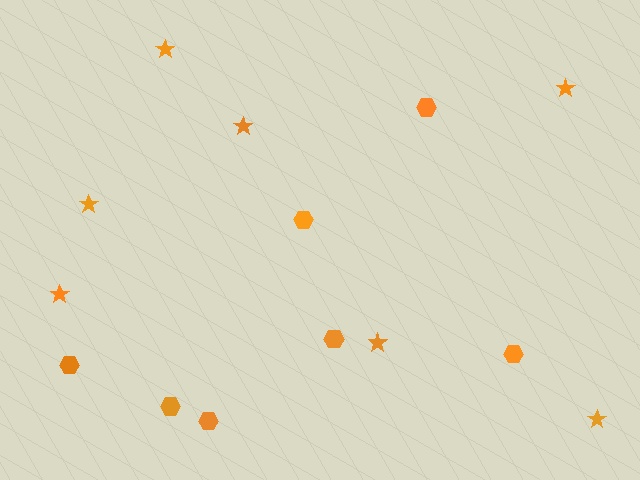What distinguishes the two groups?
There are 2 groups: one group of stars (7) and one group of hexagons (7).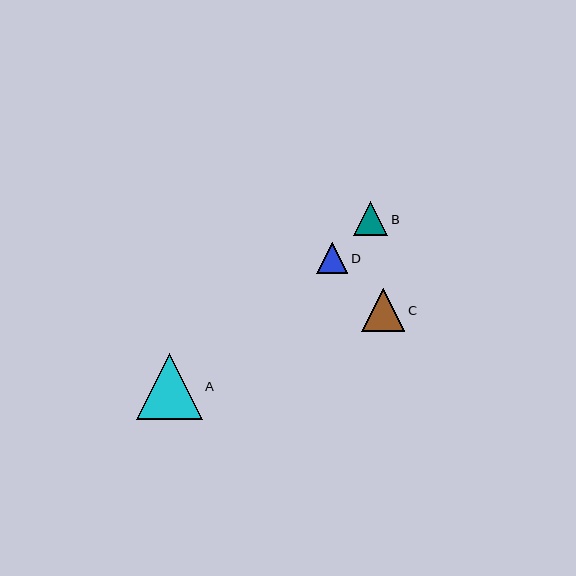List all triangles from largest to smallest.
From largest to smallest: A, C, B, D.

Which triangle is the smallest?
Triangle D is the smallest with a size of approximately 31 pixels.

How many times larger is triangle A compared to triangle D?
Triangle A is approximately 2.1 times the size of triangle D.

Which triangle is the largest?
Triangle A is the largest with a size of approximately 66 pixels.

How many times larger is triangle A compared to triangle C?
Triangle A is approximately 1.5 times the size of triangle C.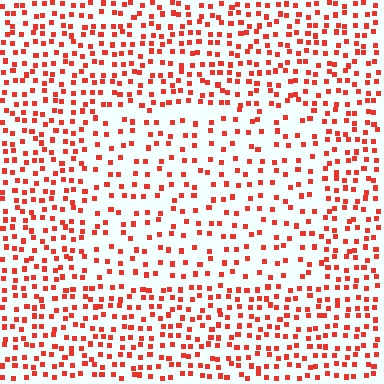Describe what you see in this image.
The image contains small red elements arranged at two different densities. A rectangle-shaped region is visible where the elements are less densely packed than the surrounding area.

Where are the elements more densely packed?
The elements are more densely packed outside the rectangle boundary.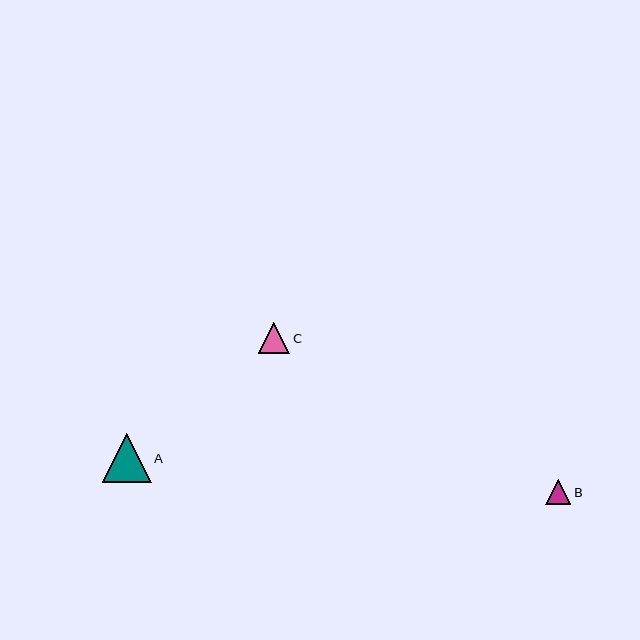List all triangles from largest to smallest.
From largest to smallest: A, C, B.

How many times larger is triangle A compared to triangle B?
Triangle A is approximately 2.0 times the size of triangle B.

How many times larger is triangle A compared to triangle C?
Triangle A is approximately 1.6 times the size of triangle C.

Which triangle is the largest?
Triangle A is the largest with a size of approximately 49 pixels.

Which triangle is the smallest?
Triangle B is the smallest with a size of approximately 25 pixels.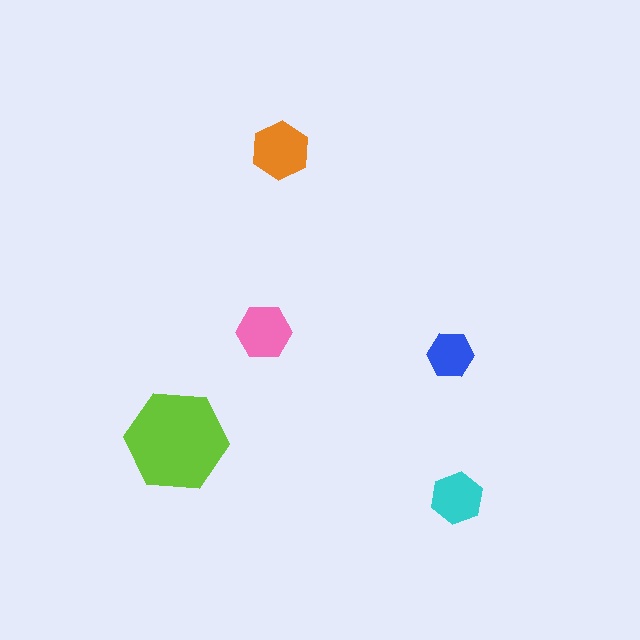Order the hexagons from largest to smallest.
the lime one, the orange one, the pink one, the cyan one, the blue one.